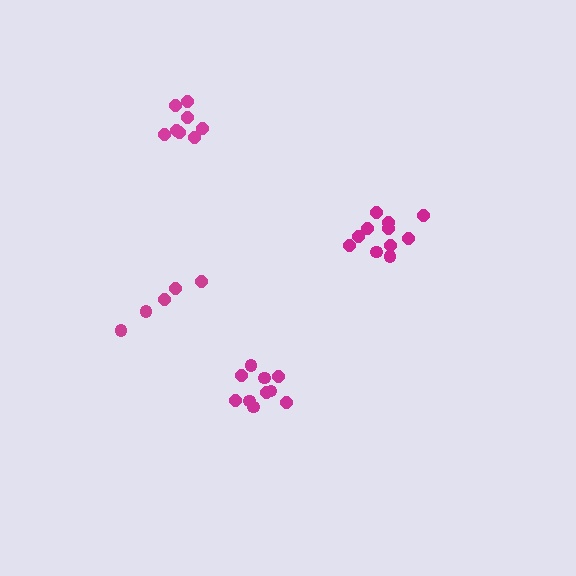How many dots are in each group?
Group 1: 8 dots, Group 2: 10 dots, Group 3: 11 dots, Group 4: 5 dots (34 total).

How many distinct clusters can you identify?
There are 4 distinct clusters.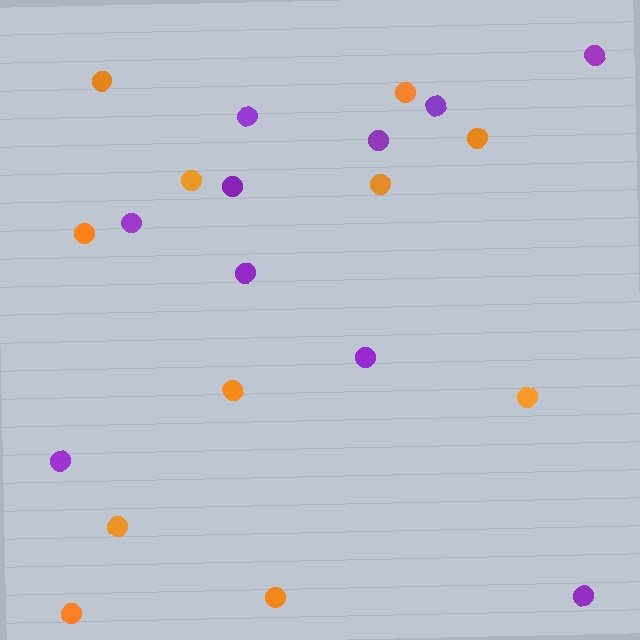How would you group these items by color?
There are 2 groups: one group of orange circles (11) and one group of purple circles (10).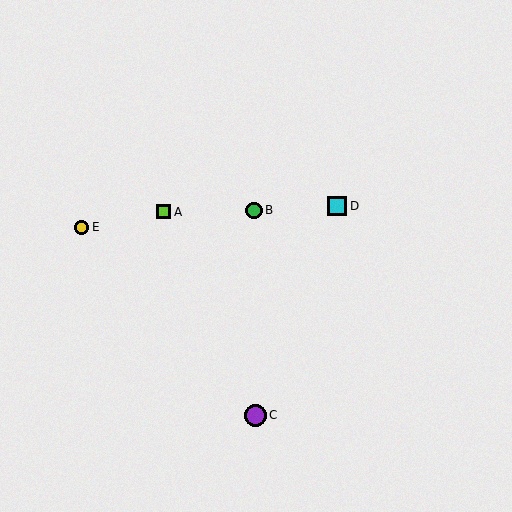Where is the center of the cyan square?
The center of the cyan square is at (337, 206).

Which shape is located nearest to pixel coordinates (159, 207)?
The lime square (labeled A) at (164, 212) is nearest to that location.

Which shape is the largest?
The purple circle (labeled C) is the largest.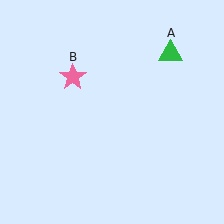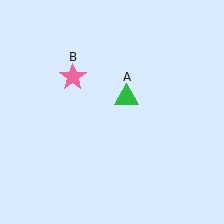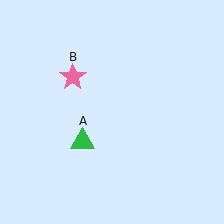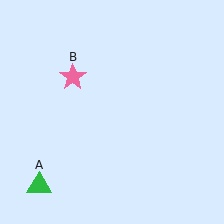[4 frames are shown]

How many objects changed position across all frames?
1 object changed position: green triangle (object A).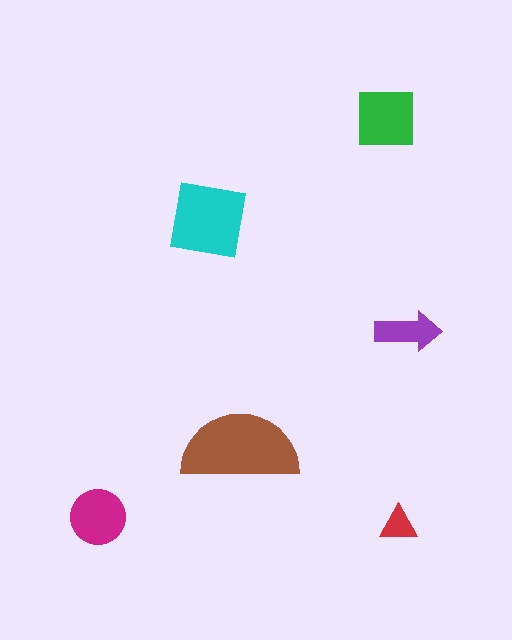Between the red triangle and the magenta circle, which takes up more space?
The magenta circle.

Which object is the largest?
The brown semicircle.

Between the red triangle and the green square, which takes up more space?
The green square.